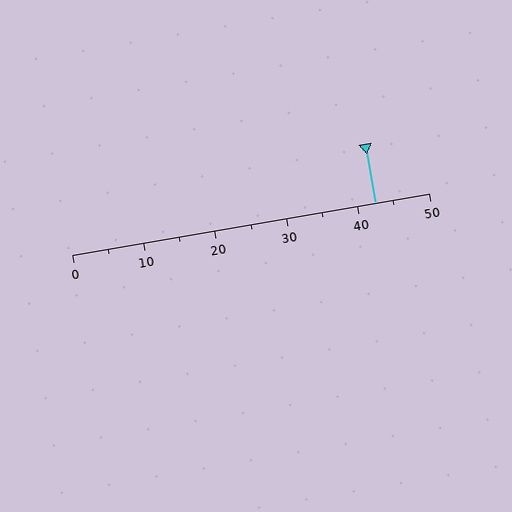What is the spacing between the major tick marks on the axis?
The major ticks are spaced 10 apart.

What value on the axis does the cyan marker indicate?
The marker indicates approximately 42.5.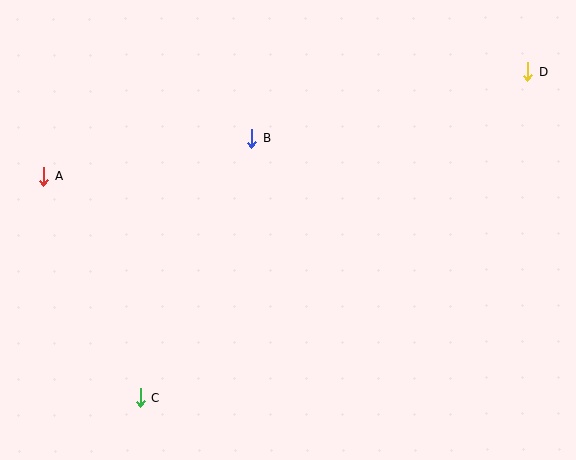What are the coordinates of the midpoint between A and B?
The midpoint between A and B is at (147, 157).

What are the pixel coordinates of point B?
Point B is at (251, 138).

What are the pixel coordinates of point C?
Point C is at (141, 398).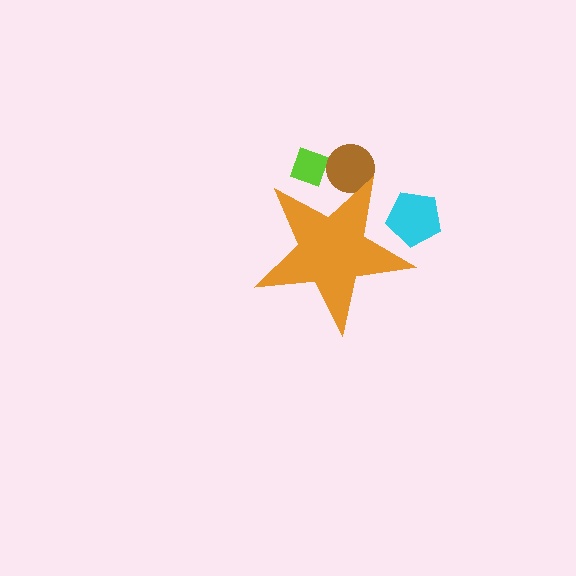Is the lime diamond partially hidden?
Yes, the lime diamond is partially hidden behind the orange star.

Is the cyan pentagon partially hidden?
Yes, the cyan pentagon is partially hidden behind the orange star.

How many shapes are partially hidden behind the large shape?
3 shapes are partially hidden.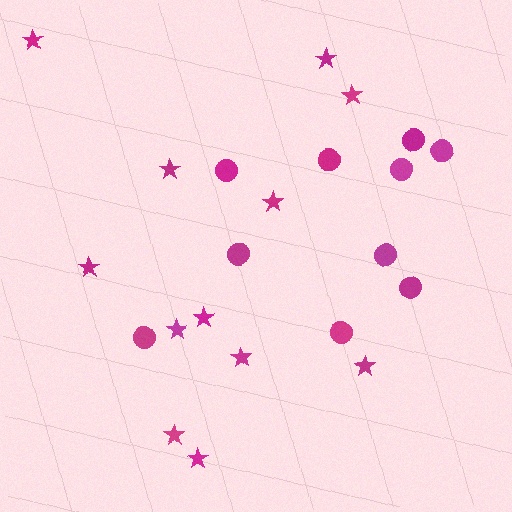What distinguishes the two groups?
There are 2 groups: one group of stars (12) and one group of circles (10).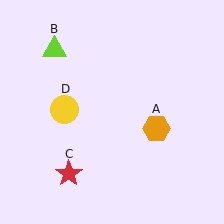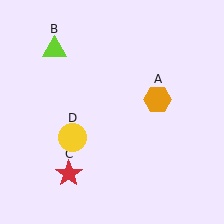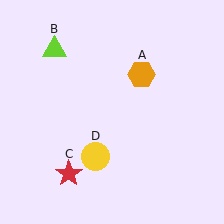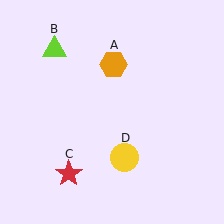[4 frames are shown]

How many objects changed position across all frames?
2 objects changed position: orange hexagon (object A), yellow circle (object D).